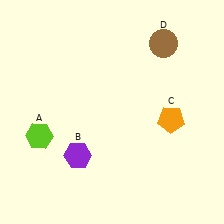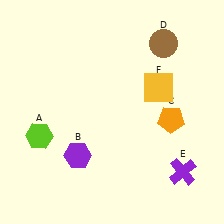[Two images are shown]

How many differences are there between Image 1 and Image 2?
There are 2 differences between the two images.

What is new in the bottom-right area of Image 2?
A purple cross (E) was added in the bottom-right area of Image 2.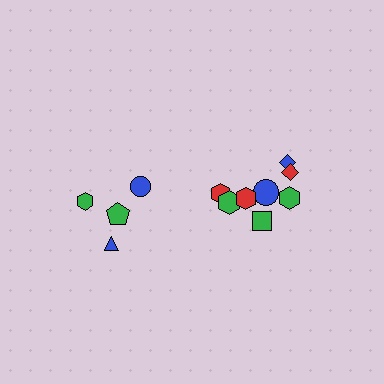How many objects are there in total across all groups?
There are 12 objects.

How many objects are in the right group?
There are 8 objects.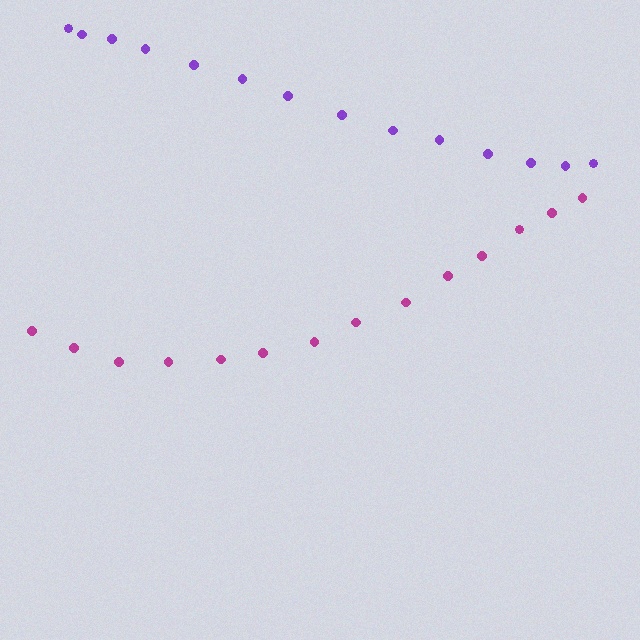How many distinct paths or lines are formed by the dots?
There are 2 distinct paths.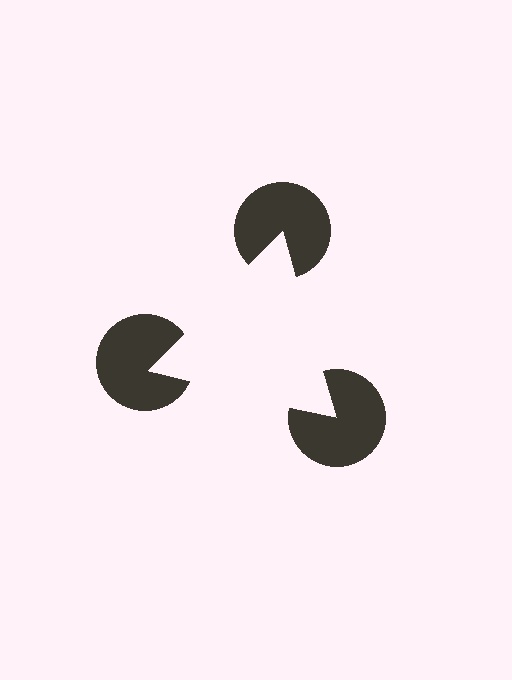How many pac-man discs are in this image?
There are 3 — one at each vertex of the illusory triangle.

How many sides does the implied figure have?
3 sides.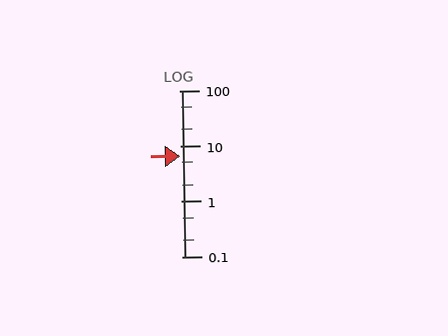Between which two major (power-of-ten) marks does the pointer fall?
The pointer is between 1 and 10.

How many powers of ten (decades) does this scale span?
The scale spans 3 decades, from 0.1 to 100.